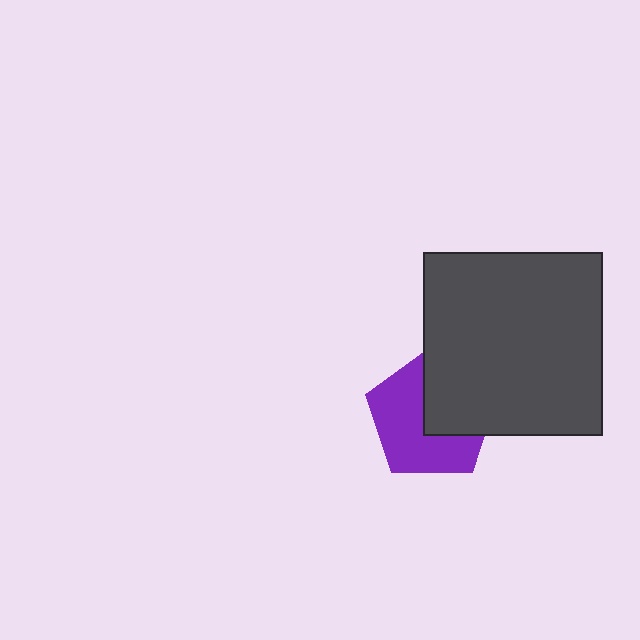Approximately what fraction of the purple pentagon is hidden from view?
Roughly 41% of the purple pentagon is hidden behind the dark gray rectangle.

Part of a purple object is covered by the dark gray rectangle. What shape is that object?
It is a pentagon.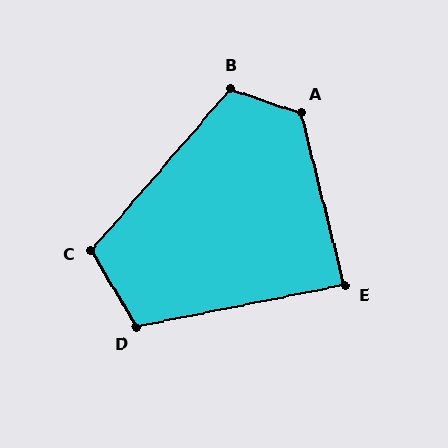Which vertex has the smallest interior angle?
E, at approximately 87 degrees.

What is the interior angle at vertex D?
Approximately 109 degrees (obtuse).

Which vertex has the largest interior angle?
A, at approximately 123 degrees.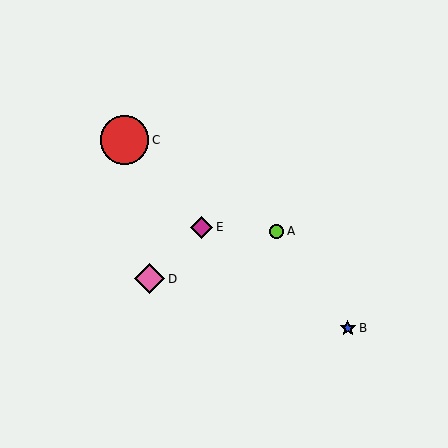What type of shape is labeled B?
Shape B is a blue star.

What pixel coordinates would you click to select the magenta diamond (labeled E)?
Click at (202, 227) to select the magenta diamond E.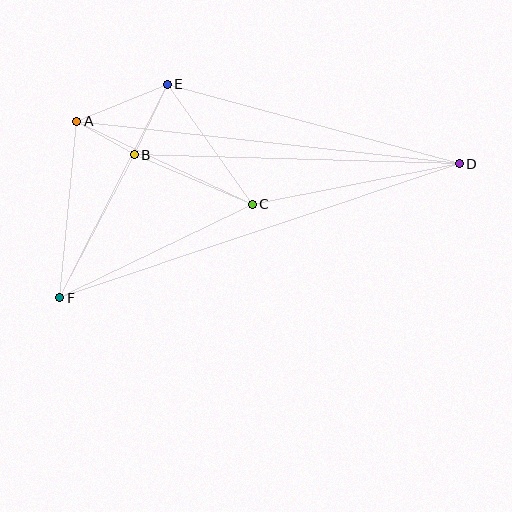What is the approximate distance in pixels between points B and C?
The distance between B and C is approximately 128 pixels.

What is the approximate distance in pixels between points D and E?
The distance between D and E is approximately 302 pixels.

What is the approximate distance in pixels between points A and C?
The distance between A and C is approximately 194 pixels.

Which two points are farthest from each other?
Points D and F are farthest from each other.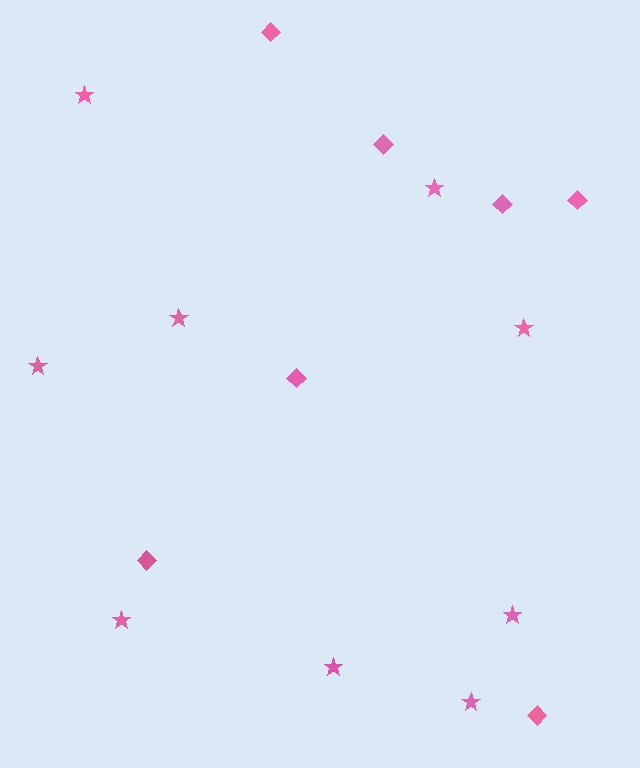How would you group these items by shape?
There are 2 groups: one group of stars (9) and one group of diamonds (7).